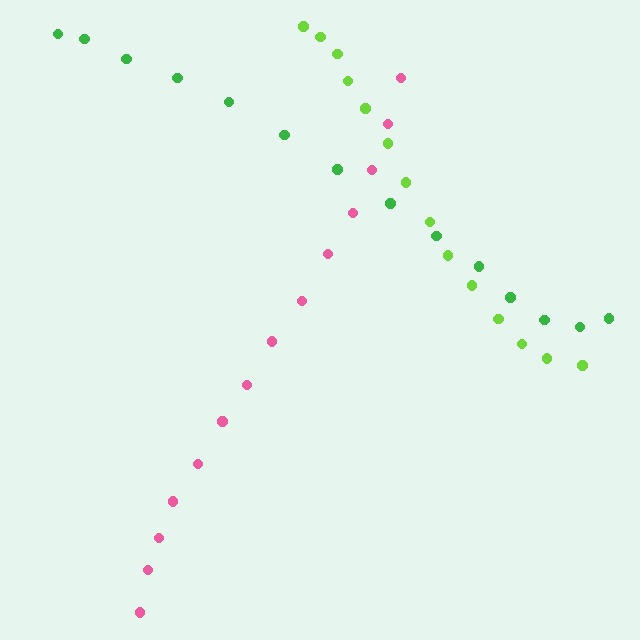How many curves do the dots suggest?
There are 3 distinct paths.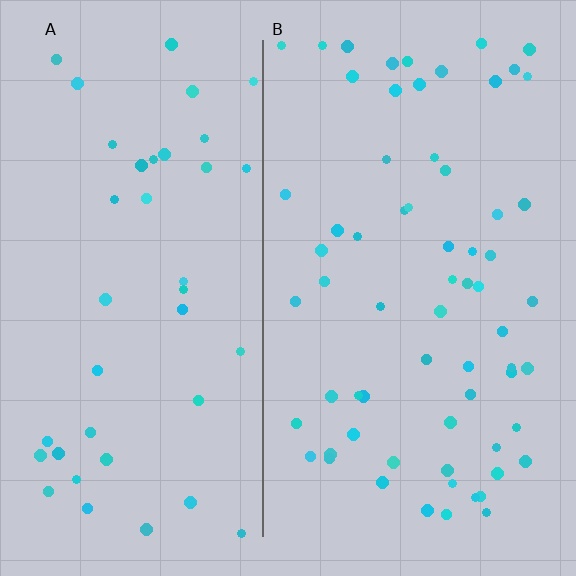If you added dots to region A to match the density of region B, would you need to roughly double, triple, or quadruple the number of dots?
Approximately double.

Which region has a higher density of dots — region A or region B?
B (the right).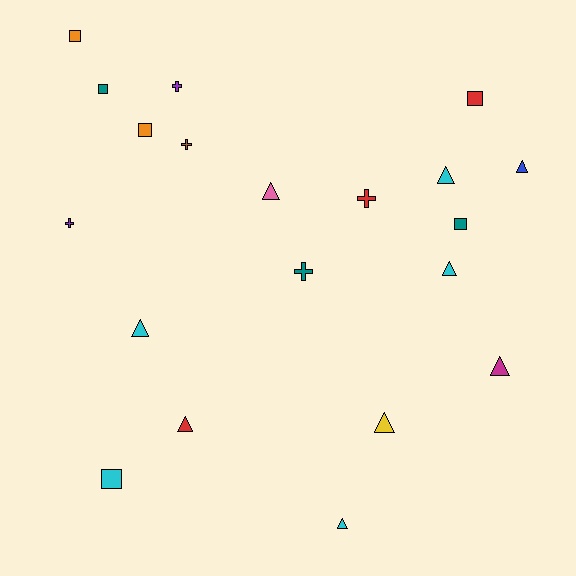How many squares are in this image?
There are 6 squares.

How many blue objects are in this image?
There is 1 blue object.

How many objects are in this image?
There are 20 objects.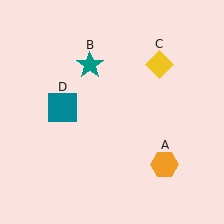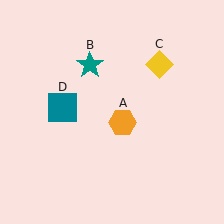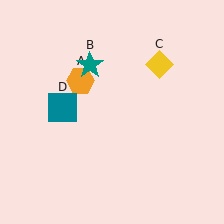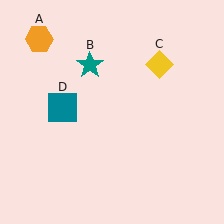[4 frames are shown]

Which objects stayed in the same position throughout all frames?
Teal star (object B) and yellow diamond (object C) and teal square (object D) remained stationary.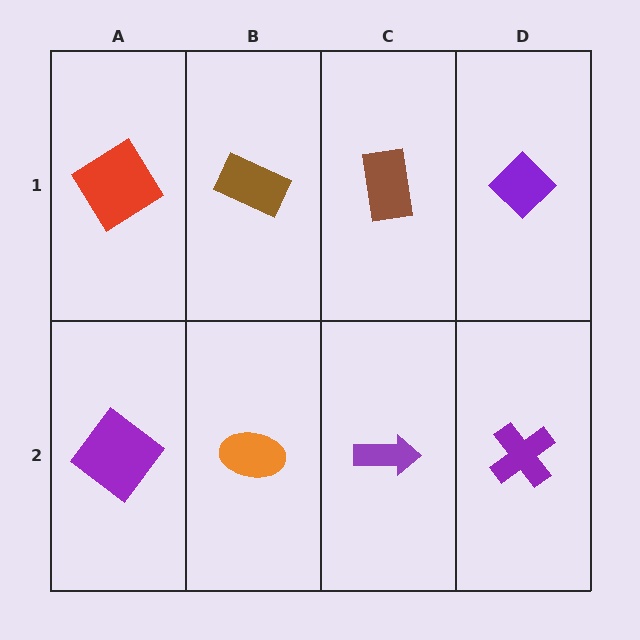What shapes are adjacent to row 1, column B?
An orange ellipse (row 2, column B), a red diamond (row 1, column A), a brown rectangle (row 1, column C).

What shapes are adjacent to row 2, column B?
A brown rectangle (row 1, column B), a purple diamond (row 2, column A), a purple arrow (row 2, column C).